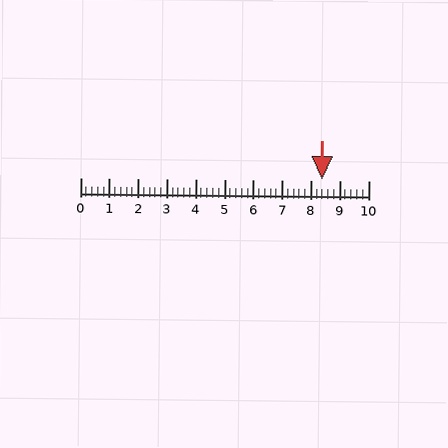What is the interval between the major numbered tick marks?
The major tick marks are spaced 1 units apart.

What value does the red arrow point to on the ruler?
The red arrow points to approximately 8.4.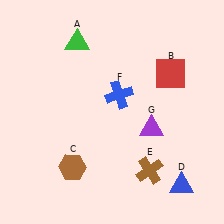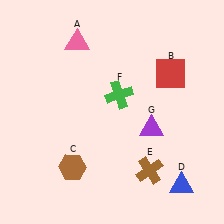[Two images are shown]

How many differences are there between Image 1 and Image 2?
There are 2 differences between the two images.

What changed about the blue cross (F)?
In Image 1, F is blue. In Image 2, it changed to green.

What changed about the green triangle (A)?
In Image 1, A is green. In Image 2, it changed to pink.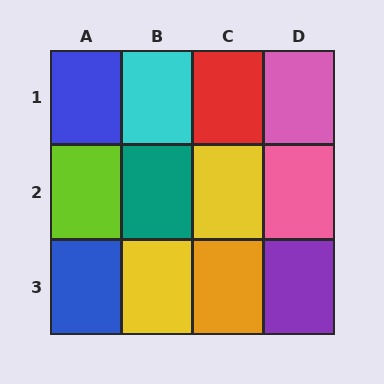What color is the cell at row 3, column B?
Yellow.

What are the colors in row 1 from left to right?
Blue, cyan, red, pink.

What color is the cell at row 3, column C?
Orange.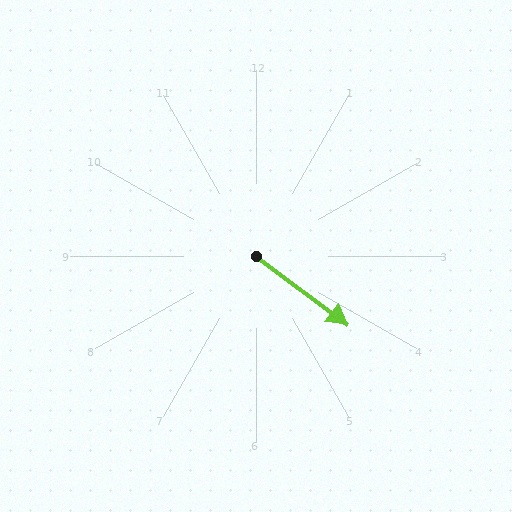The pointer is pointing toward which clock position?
Roughly 4 o'clock.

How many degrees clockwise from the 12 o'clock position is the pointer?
Approximately 127 degrees.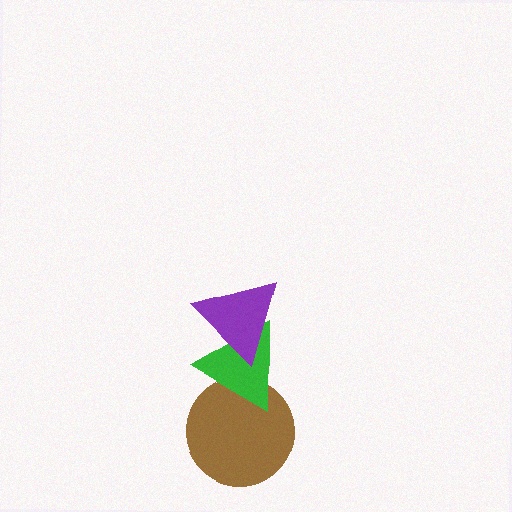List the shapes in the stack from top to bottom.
From top to bottom: the purple triangle, the green triangle, the brown circle.